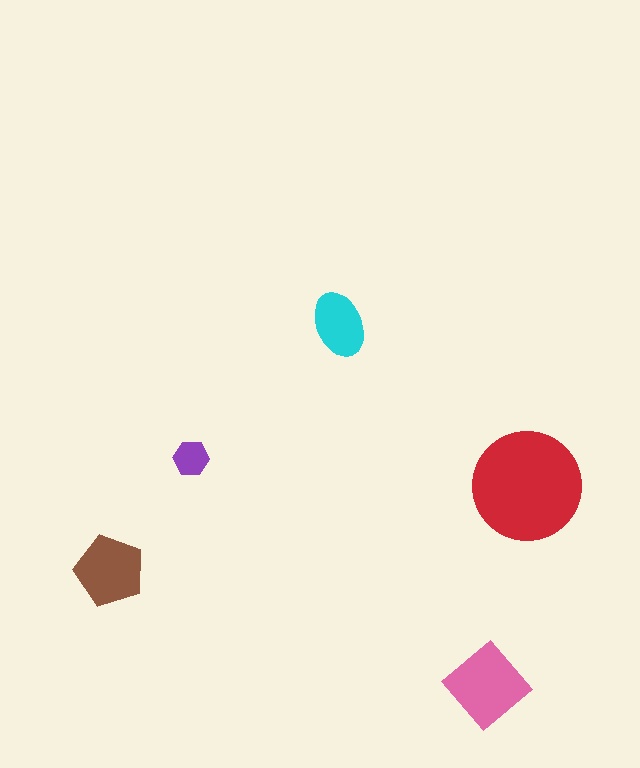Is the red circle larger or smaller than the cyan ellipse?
Larger.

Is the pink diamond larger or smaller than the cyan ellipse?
Larger.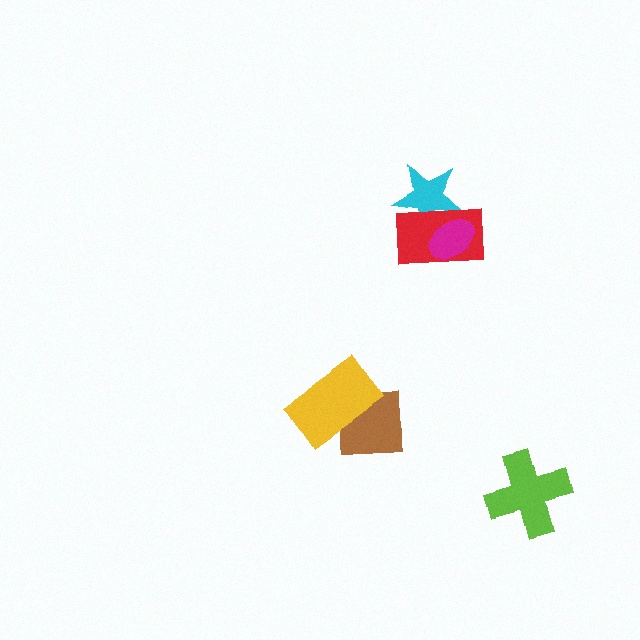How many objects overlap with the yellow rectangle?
1 object overlaps with the yellow rectangle.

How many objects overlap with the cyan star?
2 objects overlap with the cyan star.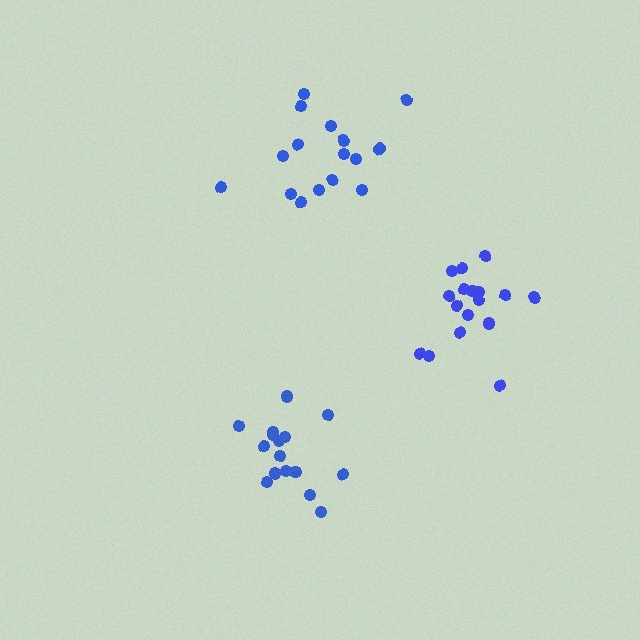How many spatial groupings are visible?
There are 3 spatial groupings.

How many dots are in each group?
Group 1: 16 dots, Group 2: 17 dots, Group 3: 17 dots (50 total).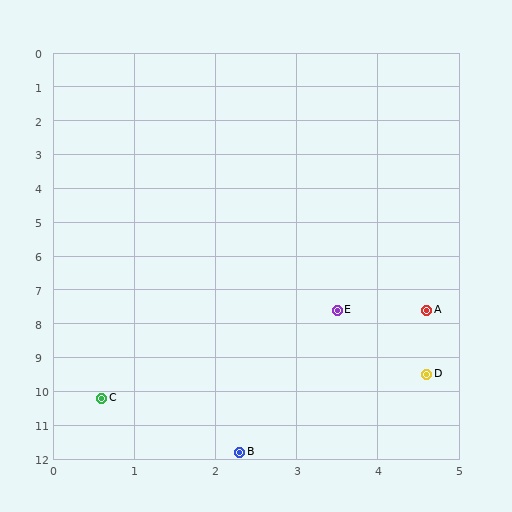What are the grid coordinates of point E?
Point E is at approximately (3.5, 7.6).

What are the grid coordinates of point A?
Point A is at approximately (4.6, 7.6).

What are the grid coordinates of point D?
Point D is at approximately (4.6, 9.5).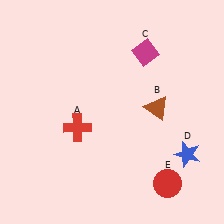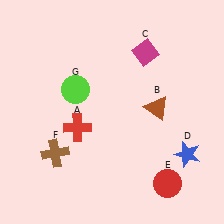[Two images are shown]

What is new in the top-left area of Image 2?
A lime circle (G) was added in the top-left area of Image 2.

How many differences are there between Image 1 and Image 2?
There are 2 differences between the two images.